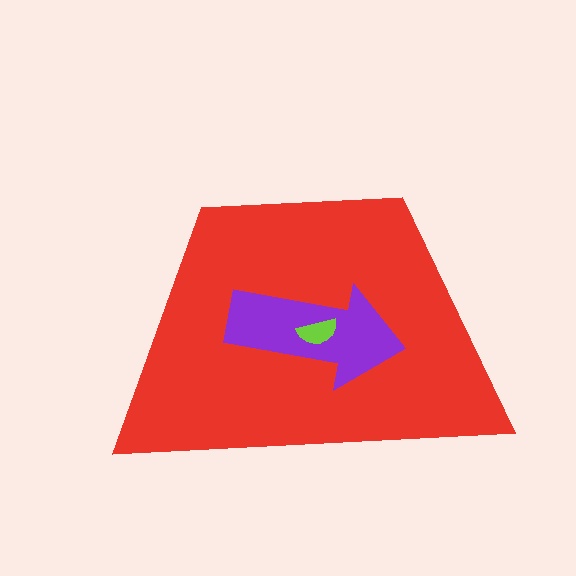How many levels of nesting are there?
3.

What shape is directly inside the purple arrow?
The lime semicircle.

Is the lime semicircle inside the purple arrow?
Yes.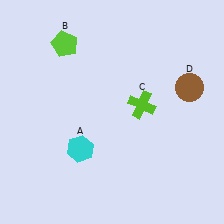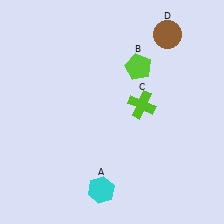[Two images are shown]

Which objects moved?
The objects that moved are: the cyan hexagon (A), the lime pentagon (B), the brown circle (D).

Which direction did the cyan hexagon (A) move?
The cyan hexagon (A) moved down.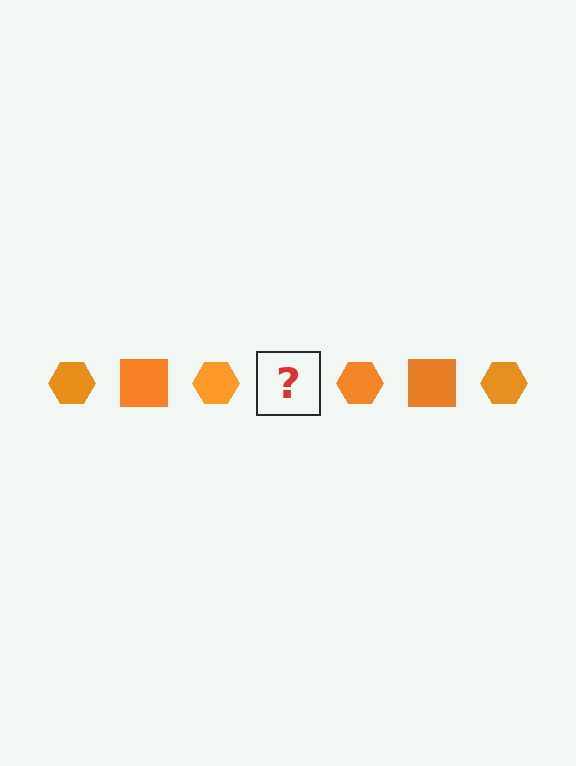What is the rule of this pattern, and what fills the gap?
The rule is that the pattern cycles through hexagon, square shapes in orange. The gap should be filled with an orange square.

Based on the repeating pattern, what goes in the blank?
The blank should be an orange square.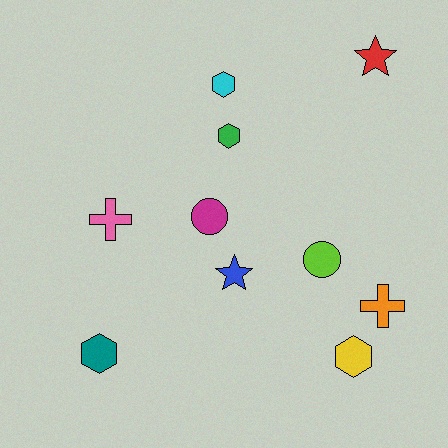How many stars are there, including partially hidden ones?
There are 2 stars.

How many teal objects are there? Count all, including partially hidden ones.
There is 1 teal object.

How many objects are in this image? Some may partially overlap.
There are 10 objects.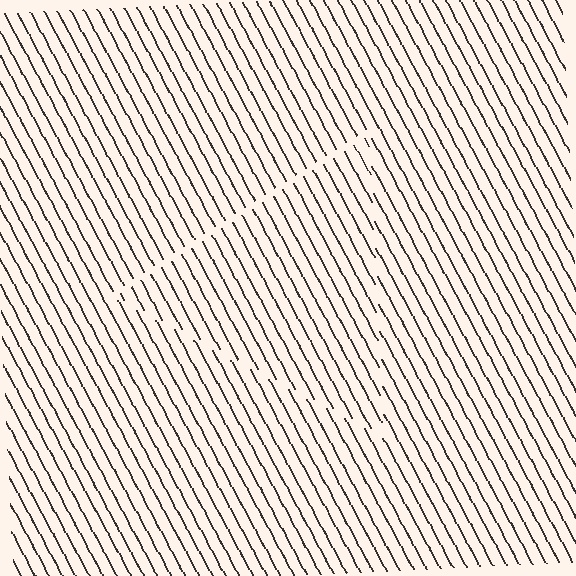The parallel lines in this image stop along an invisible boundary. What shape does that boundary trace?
An illusory triangle. The interior of the shape contains the same grating, shifted by half a period — the contour is defined by the phase discontinuity where line-ends from the inner and outer gratings abut.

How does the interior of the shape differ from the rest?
The interior of the shape contains the same grating, shifted by half a period — the contour is defined by the phase discontinuity where line-ends from the inner and outer gratings abut.